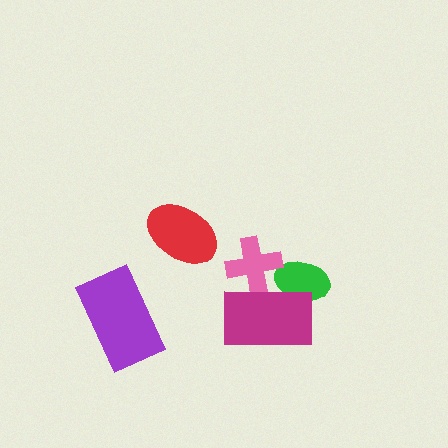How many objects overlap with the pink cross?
2 objects overlap with the pink cross.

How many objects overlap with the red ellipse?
0 objects overlap with the red ellipse.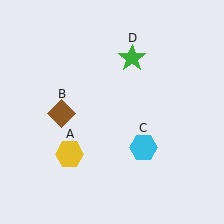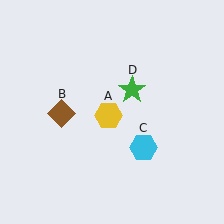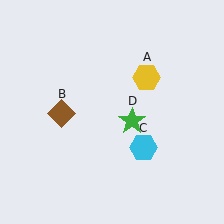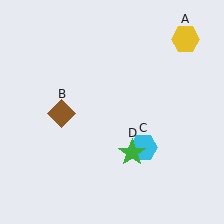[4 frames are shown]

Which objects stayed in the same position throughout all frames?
Brown diamond (object B) and cyan hexagon (object C) remained stationary.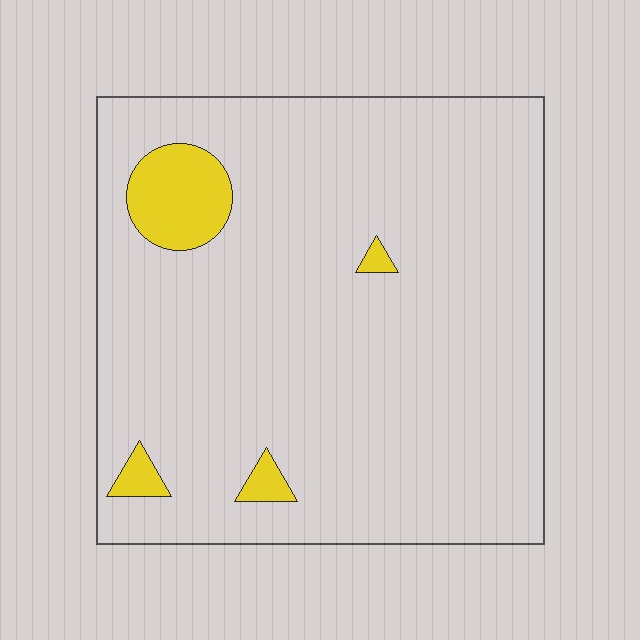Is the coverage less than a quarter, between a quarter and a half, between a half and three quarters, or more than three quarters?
Less than a quarter.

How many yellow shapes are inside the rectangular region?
4.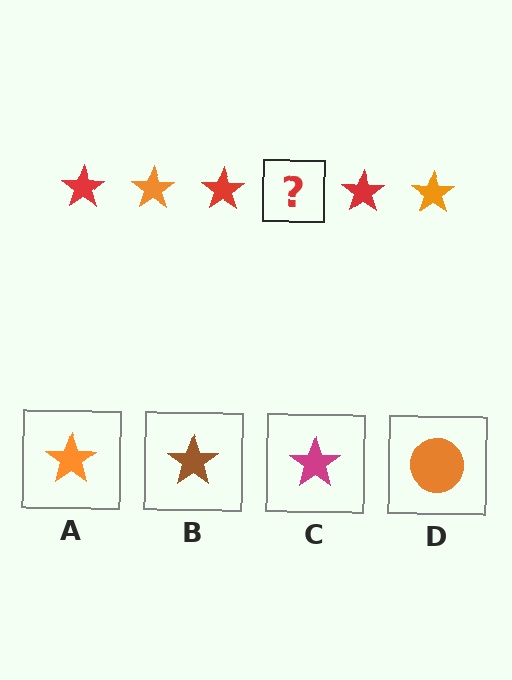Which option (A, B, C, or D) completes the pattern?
A.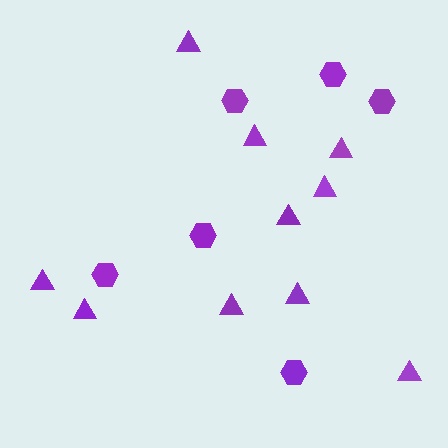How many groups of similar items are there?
There are 2 groups: one group of hexagons (6) and one group of triangles (10).